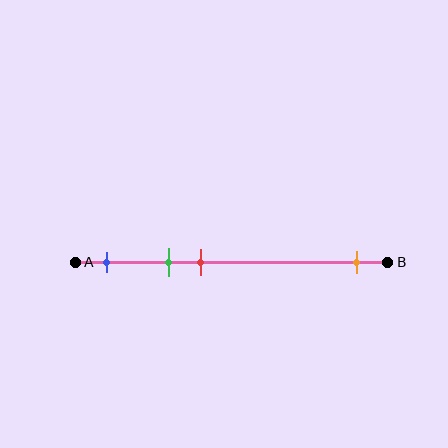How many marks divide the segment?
There are 4 marks dividing the segment.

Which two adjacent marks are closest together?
The green and red marks are the closest adjacent pair.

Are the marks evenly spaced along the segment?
No, the marks are not evenly spaced.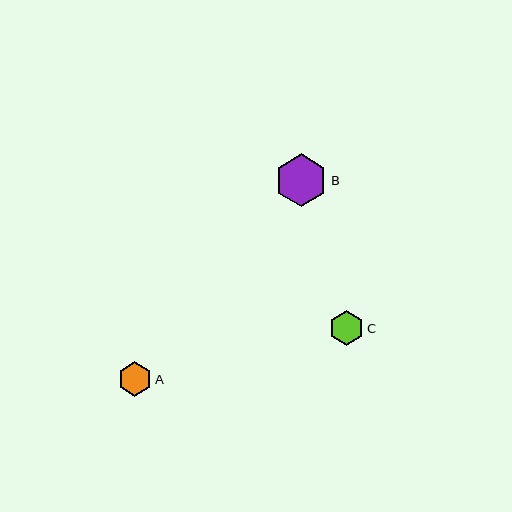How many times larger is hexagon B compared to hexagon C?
Hexagon B is approximately 1.5 times the size of hexagon C.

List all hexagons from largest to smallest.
From largest to smallest: B, C, A.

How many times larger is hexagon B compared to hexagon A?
Hexagon B is approximately 1.5 times the size of hexagon A.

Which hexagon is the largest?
Hexagon B is the largest with a size of approximately 53 pixels.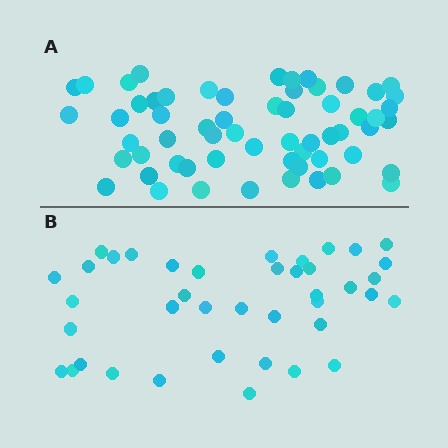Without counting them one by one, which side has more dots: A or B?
Region A (the top region) has more dots.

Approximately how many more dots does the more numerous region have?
Region A has approximately 20 more dots than region B.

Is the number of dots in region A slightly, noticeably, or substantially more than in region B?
Region A has substantially more. The ratio is roughly 1.5 to 1.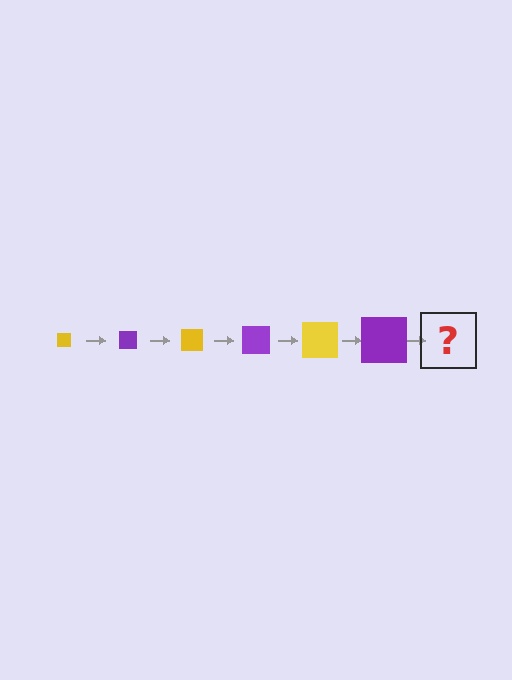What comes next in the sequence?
The next element should be a yellow square, larger than the previous one.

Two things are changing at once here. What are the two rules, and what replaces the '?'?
The two rules are that the square grows larger each step and the color cycles through yellow and purple. The '?' should be a yellow square, larger than the previous one.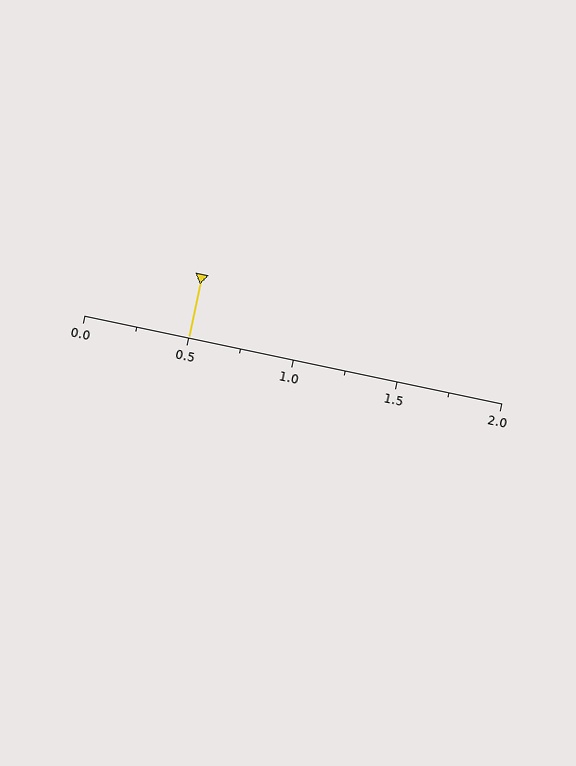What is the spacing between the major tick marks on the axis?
The major ticks are spaced 0.5 apart.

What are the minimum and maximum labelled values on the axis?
The axis runs from 0.0 to 2.0.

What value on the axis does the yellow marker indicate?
The marker indicates approximately 0.5.